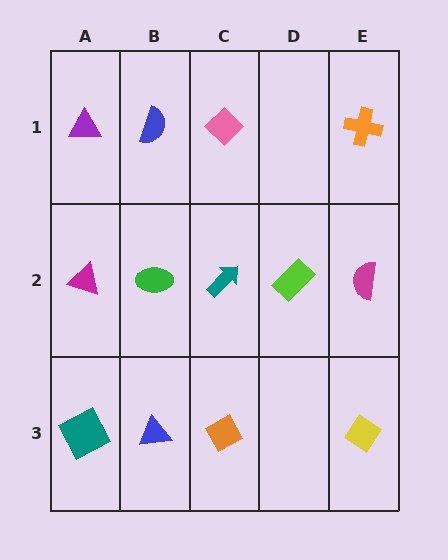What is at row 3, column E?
A yellow diamond.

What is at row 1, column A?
A purple triangle.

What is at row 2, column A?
A magenta triangle.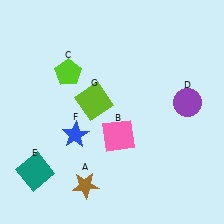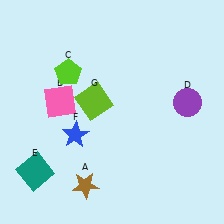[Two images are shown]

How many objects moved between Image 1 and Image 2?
1 object moved between the two images.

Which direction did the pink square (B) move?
The pink square (B) moved left.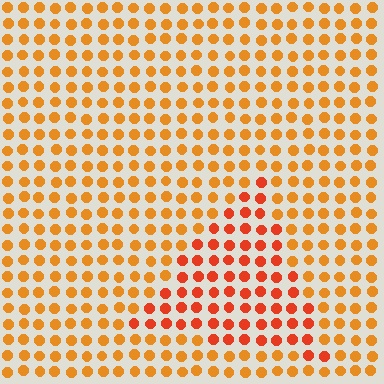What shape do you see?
I see a triangle.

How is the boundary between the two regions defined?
The boundary is defined purely by a slight shift in hue (about 25 degrees). Spacing, size, and orientation are identical on both sides.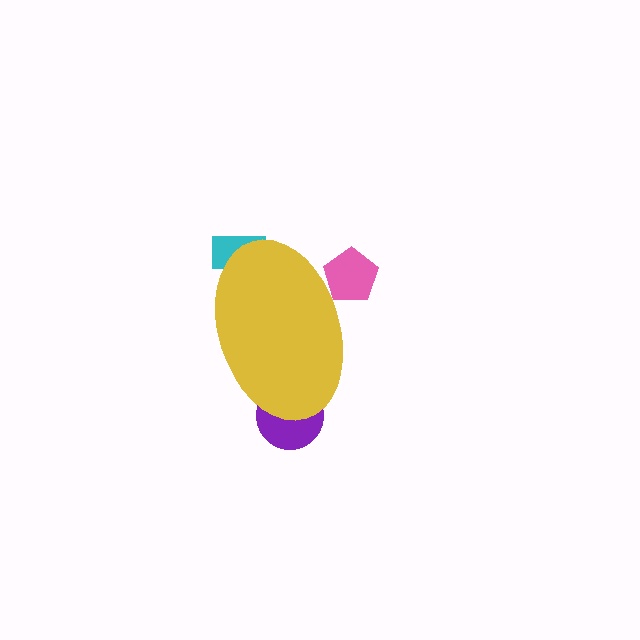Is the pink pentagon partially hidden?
Yes, the pink pentagon is partially hidden behind the yellow ellipse.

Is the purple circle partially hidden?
Yes, the purple circle is partially hidden behind the yellow ellipse.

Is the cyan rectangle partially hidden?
Yes, the cyan rectangle is partially hidden behind the yellow ellipse.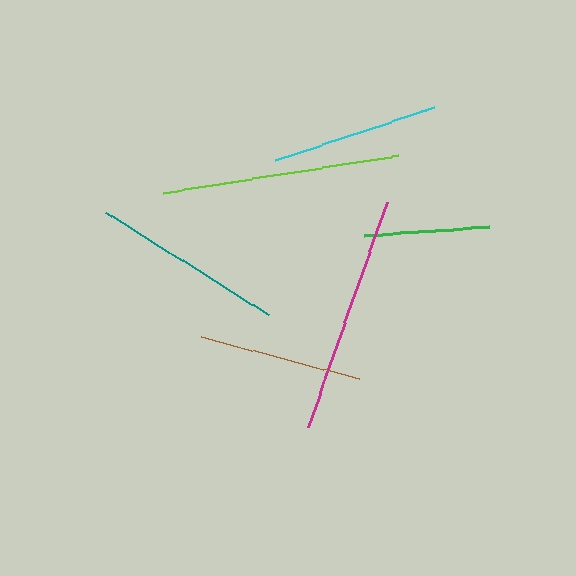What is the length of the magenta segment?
The magenta segment is approximately 239 pixels long.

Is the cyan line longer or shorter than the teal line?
The teal line is longer than the cyan line.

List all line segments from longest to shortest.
From longest to shortest: magenta, lime, teal, cyan, brown, green.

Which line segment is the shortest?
The green line is the shortest at approximately 125 pixels.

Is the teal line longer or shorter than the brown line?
The teal line is longer than the brown line.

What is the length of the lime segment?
The lime segment is approximately 238 pixels long.